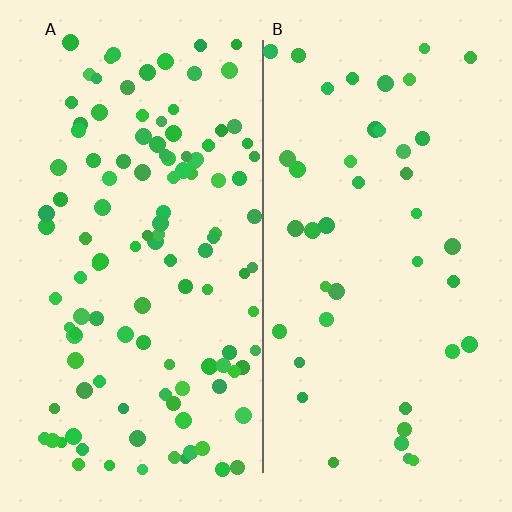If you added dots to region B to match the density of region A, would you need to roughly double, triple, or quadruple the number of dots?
Approximately triple.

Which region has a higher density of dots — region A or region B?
A (the left).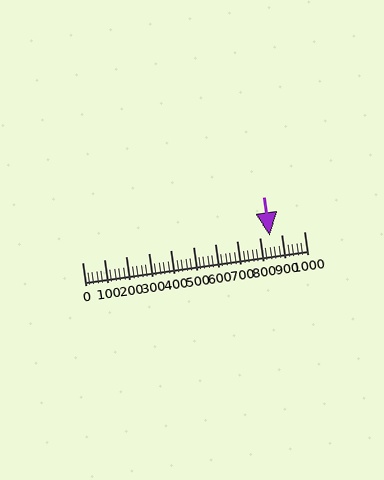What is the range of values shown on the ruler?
The ruler shows values from 0 to 1000.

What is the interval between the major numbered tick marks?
The major tick marks are spaced 100 units apart.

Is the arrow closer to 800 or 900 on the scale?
The arrow is closer to 800.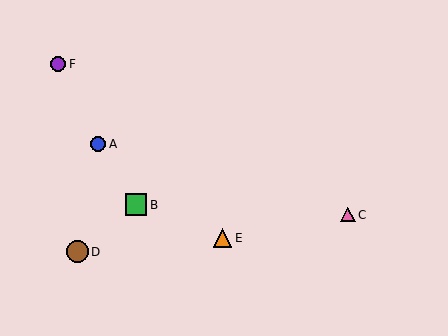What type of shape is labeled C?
Shape C is a pink triangle.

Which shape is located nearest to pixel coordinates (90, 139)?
The blue circle (labeled A) at (98, 144) is nearest to that location.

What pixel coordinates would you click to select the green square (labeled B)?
Click at (136, 205) to select the green square B.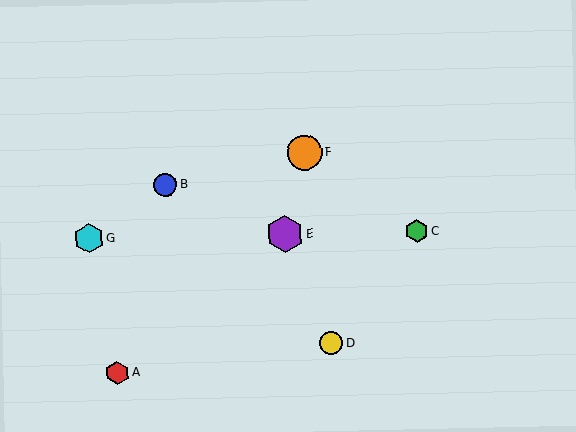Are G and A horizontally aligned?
No, G is at y≈238 and A is at y≈373.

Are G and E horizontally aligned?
Yes, both are at y≈238.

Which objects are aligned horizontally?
Objects C, E, G are aligned horizontally.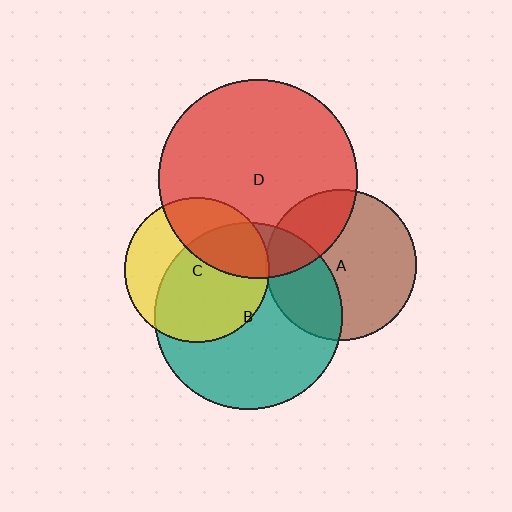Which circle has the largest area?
Circle D (red).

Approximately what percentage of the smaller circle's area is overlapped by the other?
Approximately 20%.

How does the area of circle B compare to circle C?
Approximately 1.7 times.